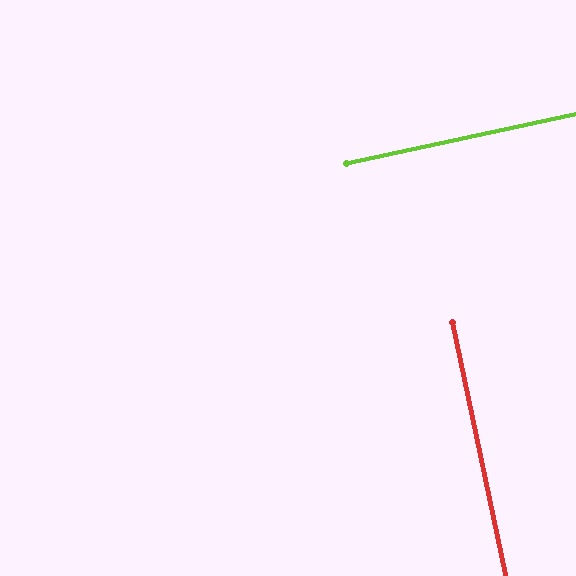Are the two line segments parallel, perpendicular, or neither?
Perpendicular — they meet at approximately 90°.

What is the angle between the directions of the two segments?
Approximately 90 degrees.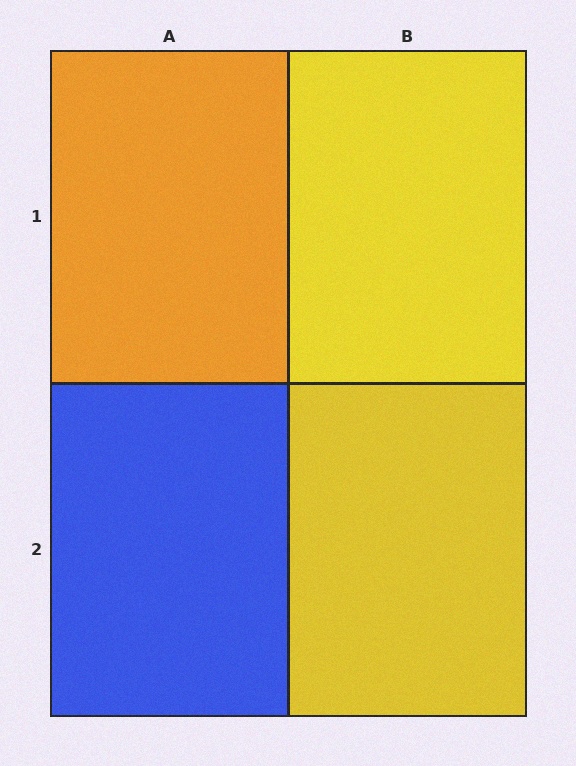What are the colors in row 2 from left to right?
Blue, yellow.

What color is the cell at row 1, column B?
Yellow.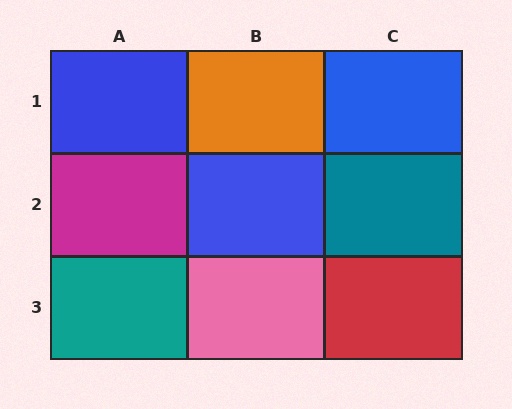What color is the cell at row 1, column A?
Blue.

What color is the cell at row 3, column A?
Teal.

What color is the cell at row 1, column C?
Blue.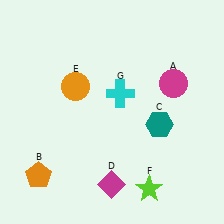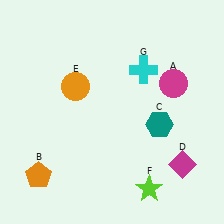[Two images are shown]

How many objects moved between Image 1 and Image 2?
2 objects moved between the two images.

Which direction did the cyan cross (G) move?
The cyan cross (G) moved up.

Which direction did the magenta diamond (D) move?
The magenta diamond (D) moved right.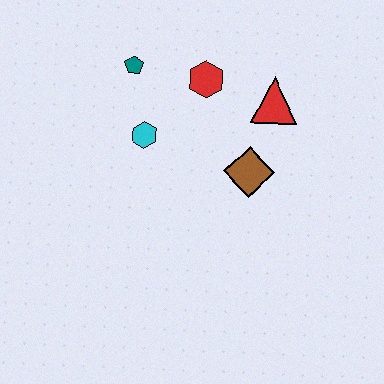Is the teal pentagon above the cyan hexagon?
Yes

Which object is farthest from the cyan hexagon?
The red triangle is farthest from the cyan hexagon.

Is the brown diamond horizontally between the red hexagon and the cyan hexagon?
No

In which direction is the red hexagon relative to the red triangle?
The red hexagon is to the left of the red triangle.